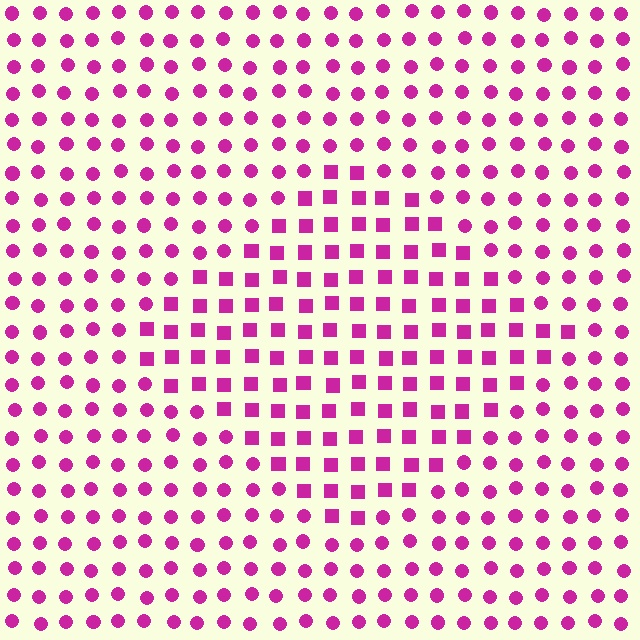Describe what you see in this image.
The image is filled with small magenta elements arranged in a uniform grid. A diamond-shaped region contains squares, while the surrounding area contains circles. The boundary is defined purely by the change in element shape.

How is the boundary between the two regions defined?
The boundary is defined by a change in element shape: squares inside vs. circles outside. All elements share the same color and spacing.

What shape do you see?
I see a diamond.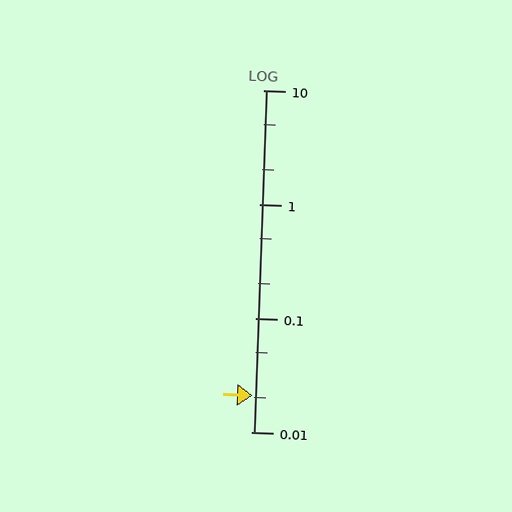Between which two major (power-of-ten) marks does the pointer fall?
The pointer is between 0.01 and 0.1.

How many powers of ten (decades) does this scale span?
The scale spans 3 decades, from 0.01 to 10.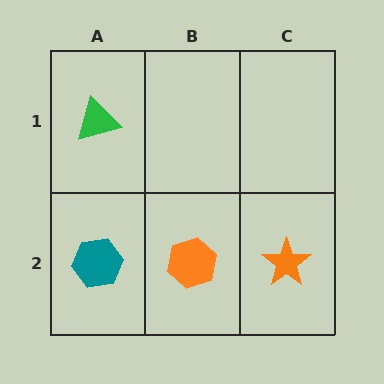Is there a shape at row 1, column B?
No, that cell is empty.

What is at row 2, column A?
A teal hexagon.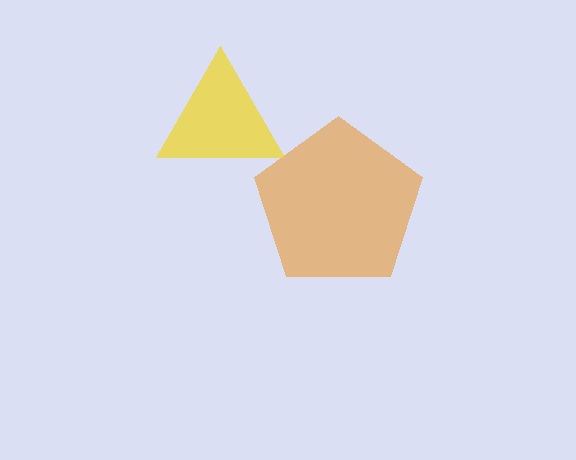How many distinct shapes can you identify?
There are 2 distinct shapes: an orange pentagon, a yellow triangle.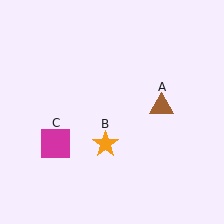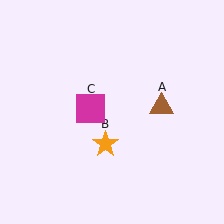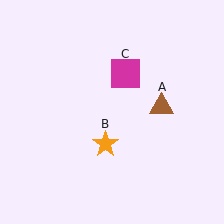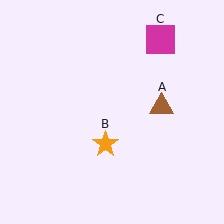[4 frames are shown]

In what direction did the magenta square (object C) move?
The magenta square (object C) moved up and to the right.